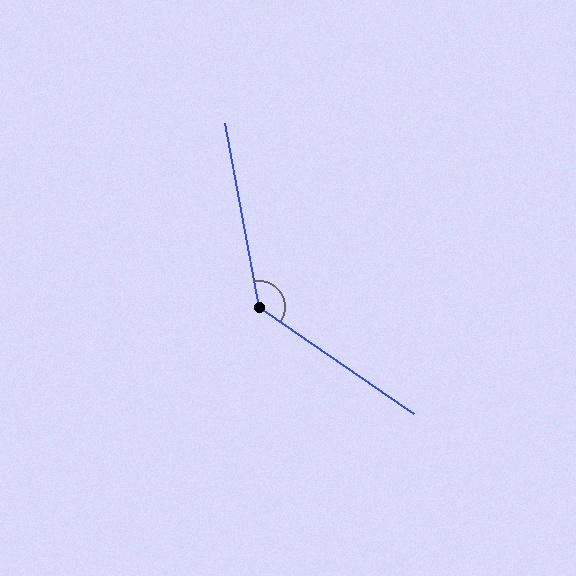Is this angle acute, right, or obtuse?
It is obtuse.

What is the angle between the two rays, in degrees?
Approximately 135 degrees.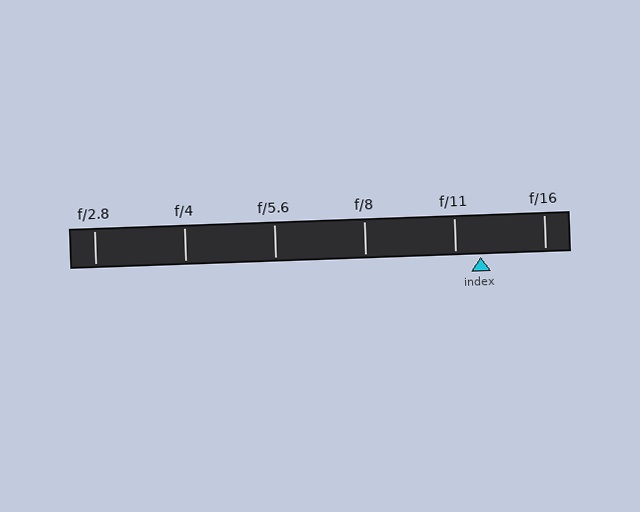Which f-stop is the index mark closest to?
The index mark is closest to f/11.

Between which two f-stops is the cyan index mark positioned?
The index mark is between f/11 and f/16.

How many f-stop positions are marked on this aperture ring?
There are 6 f-stop positions marked.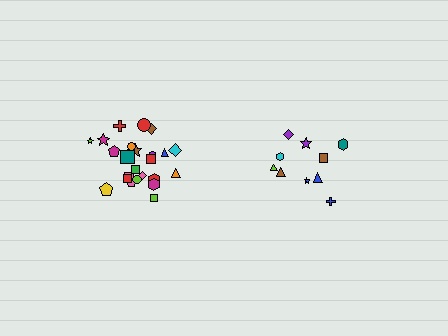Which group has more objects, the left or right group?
The left group.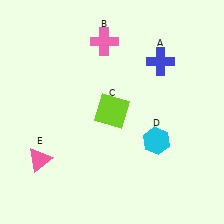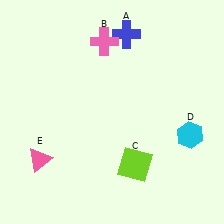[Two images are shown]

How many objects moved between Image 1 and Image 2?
3 objects moved between the two images.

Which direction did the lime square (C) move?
The lime square (C) moved down.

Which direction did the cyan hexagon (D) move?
The cyan hexagon (D) moved right.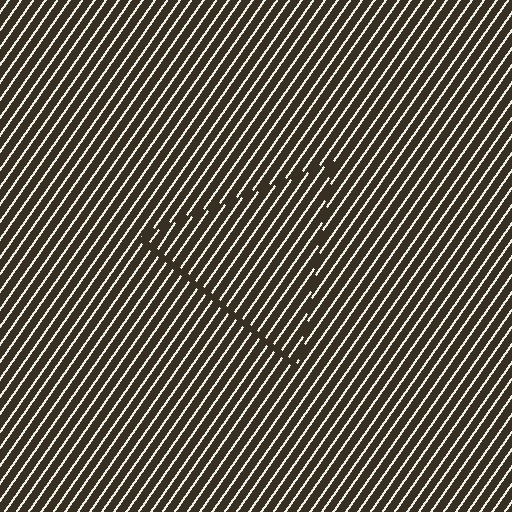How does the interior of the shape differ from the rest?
The interior of the shape contains the same grating, shifted by half a period — the contour is defined by the phase discontinuity where line-ends from the inner and outer gratings abut.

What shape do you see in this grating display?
An illusory triangle. The interior of the shape contains the same grating, shifted by half a period — the contour is defined by the phase discontinuity where line-ends from the inner and outer gratings abut.